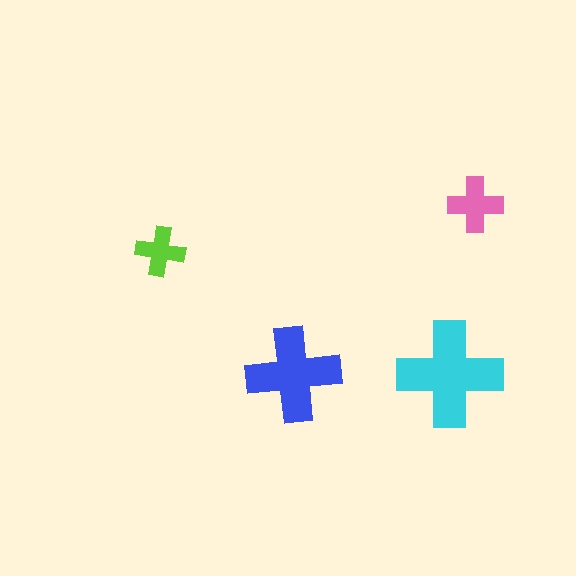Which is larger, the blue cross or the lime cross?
The blue one.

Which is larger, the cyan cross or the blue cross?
The cyan one.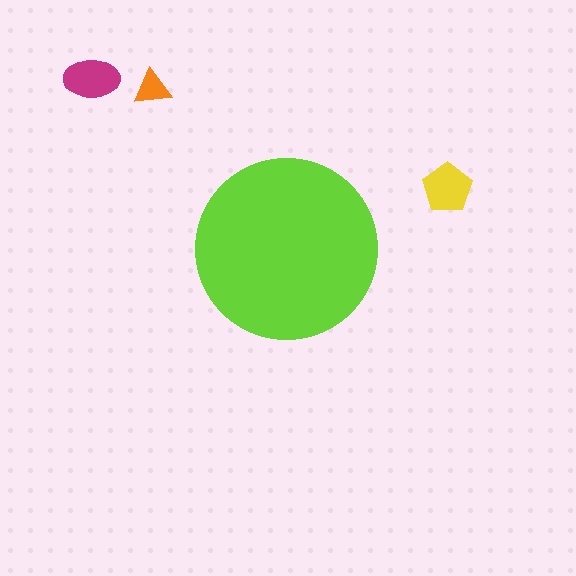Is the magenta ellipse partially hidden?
No, the magenta ellipse is fully visible.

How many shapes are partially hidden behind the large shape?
0 shapes are partially hidden.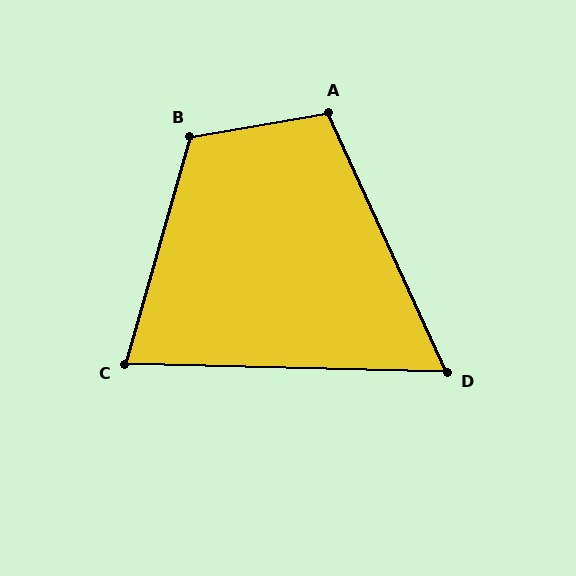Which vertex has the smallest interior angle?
D, at approximately 64 degrees.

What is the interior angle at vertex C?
Approximately 75 degrees (acute).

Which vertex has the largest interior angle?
B, at approximately 116 degrees.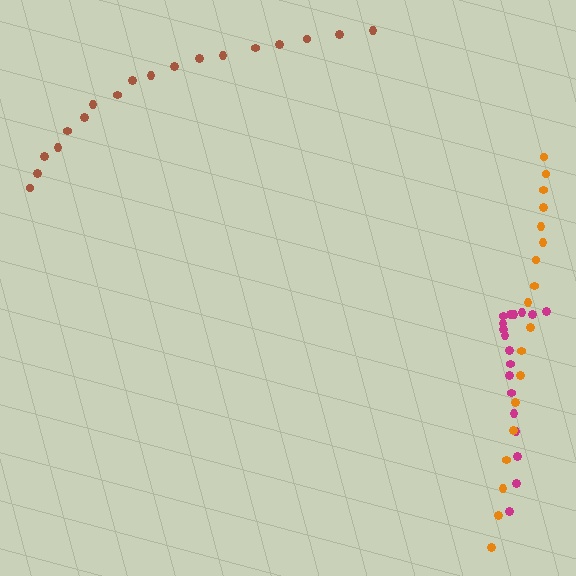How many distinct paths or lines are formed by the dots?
There are 3 distinct paths.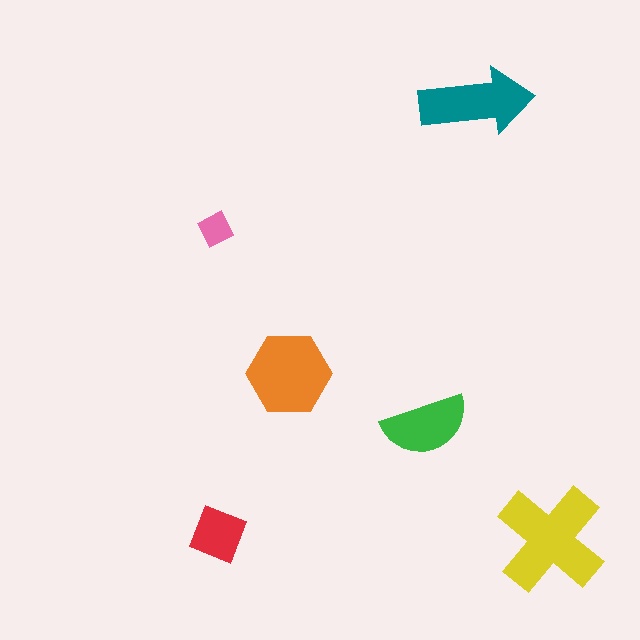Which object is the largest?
The yellow cross.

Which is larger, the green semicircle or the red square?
The green semicircle.